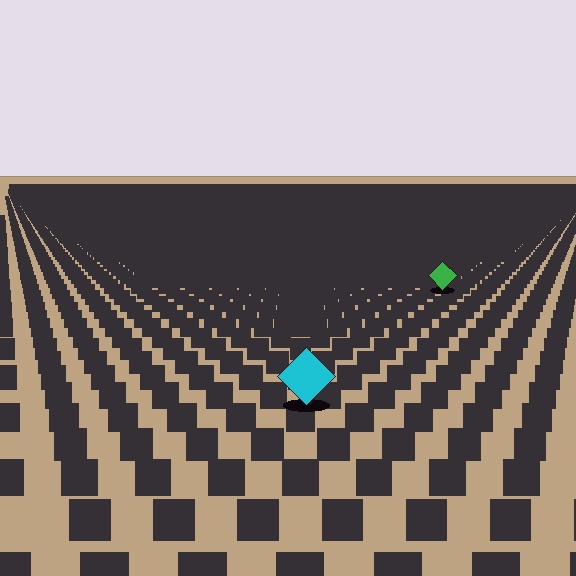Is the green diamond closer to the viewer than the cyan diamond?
No. The cyan diamond is closer — you can tell from the texture gradient: the ground texture is coarser near it.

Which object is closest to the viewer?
The cyan diamond is closest. The texture marks near it are larger and more spread out.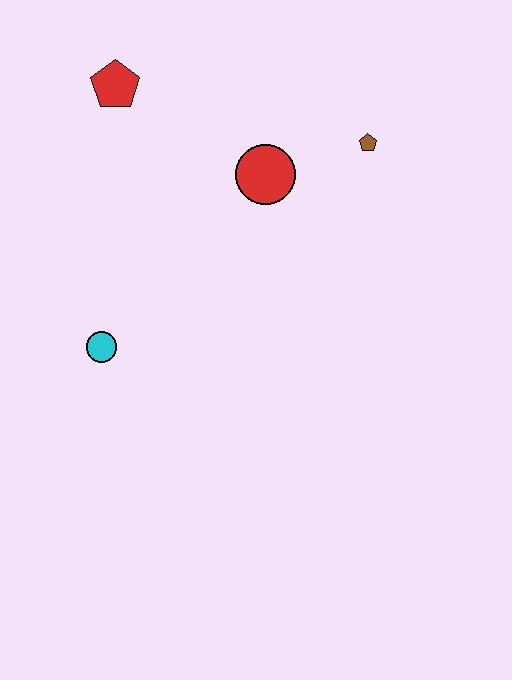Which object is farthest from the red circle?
The cyan circle is farthest from the red circle.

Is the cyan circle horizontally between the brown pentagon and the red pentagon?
No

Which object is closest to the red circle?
The brown pentagon is closest to the red circle.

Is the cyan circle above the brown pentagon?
No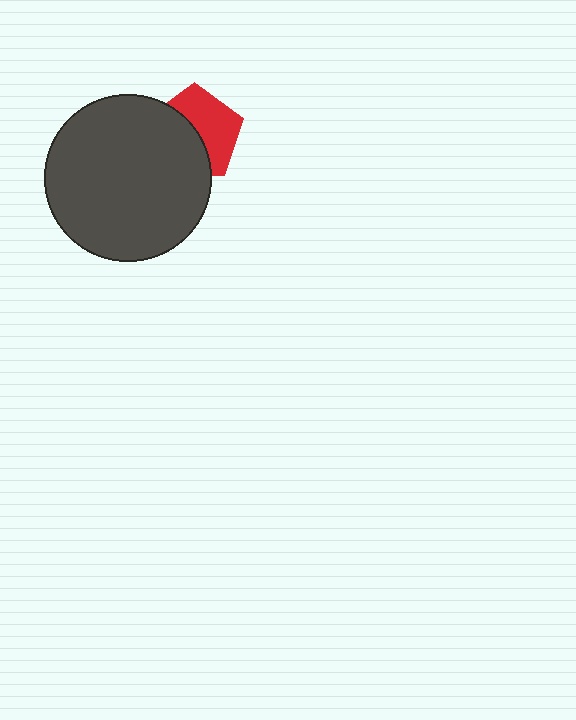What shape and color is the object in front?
The object in front is a dark gray circle.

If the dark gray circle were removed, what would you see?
You would see the complete red pentagon.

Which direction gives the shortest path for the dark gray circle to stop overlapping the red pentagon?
Moving toward the lower-left gives the shortest separation.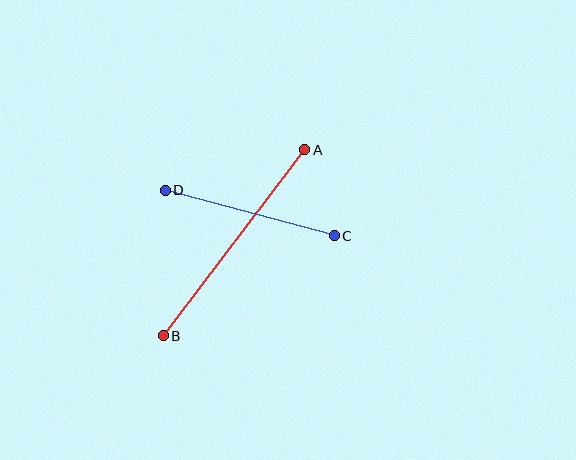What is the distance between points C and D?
The distance is approximately 175 pixels.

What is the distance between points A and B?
The distance is approximately 234 pixels.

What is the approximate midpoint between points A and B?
The midpoint is at approximately (234, 243) pixels.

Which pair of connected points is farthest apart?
Points A and B are farthest apart.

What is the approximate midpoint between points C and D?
The midpoint is at approximately (250, 213) pixels.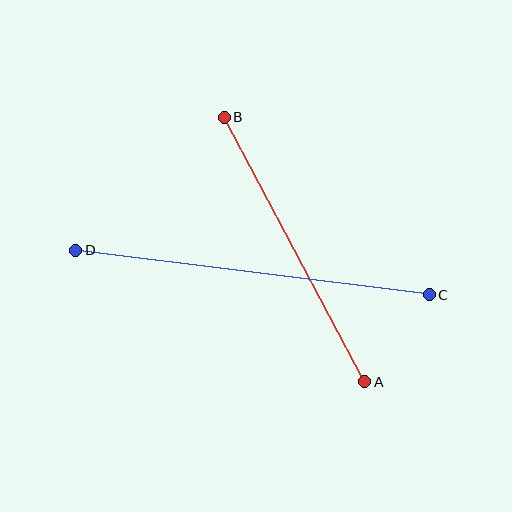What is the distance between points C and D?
The distance is approximately 357 pixels.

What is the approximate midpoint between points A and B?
The midpoint is at approximately (294, 250) pixels.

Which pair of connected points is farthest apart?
Points C and D are farthest apart.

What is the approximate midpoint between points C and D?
The midpoint is at approximately (253, 273) pixels.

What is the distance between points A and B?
The distance is approximately 299 pixels.